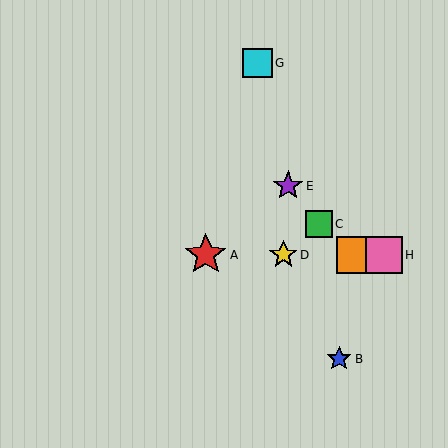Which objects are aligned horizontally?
Objects A, D, F, H are aligned horizontally.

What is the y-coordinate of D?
Object D is at y≈255.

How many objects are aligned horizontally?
4 objects (A, D, F, H) are aligned horizontally.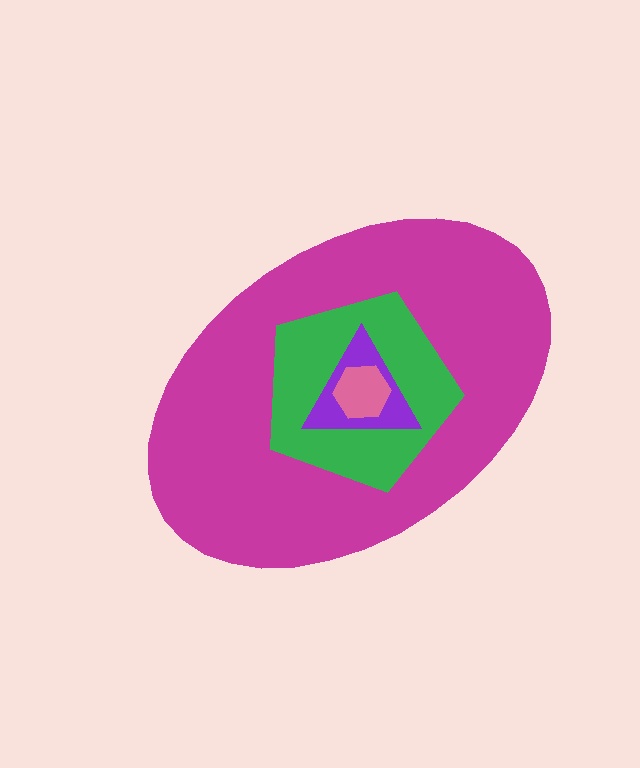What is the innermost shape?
The pink hexagon.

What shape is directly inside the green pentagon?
The purple triangle.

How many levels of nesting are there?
4.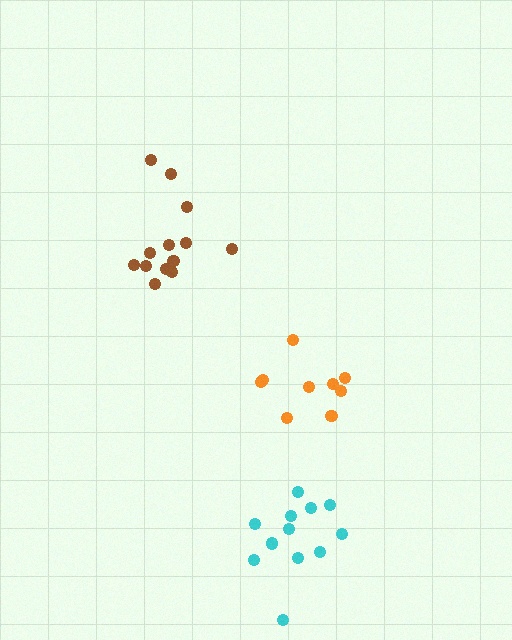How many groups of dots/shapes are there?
There are 3 groups.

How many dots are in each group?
Group 1: 9 dots, Group 2: 14 dots, Group 3: 12 dots (35 total).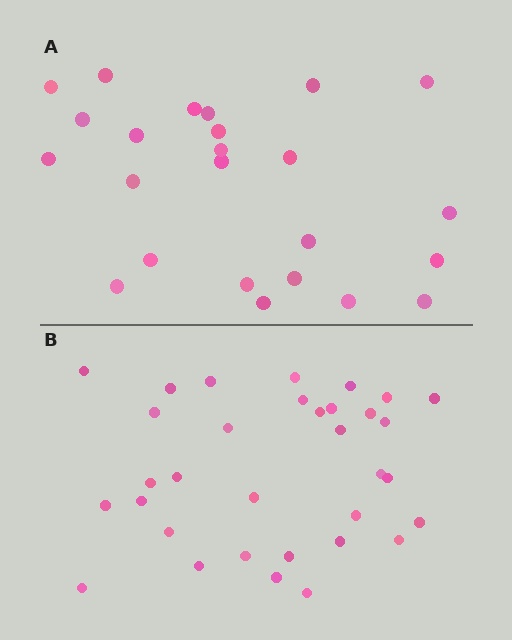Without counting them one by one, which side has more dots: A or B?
Region B (the bottom region) has more dots.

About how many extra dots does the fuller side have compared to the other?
Region B has roughly 8 or so more dots than region A.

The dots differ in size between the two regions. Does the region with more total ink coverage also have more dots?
No. Region A has more total ink coverage because its dots are larger, but region B actually contains more individual dots. Total area can be misleading — the number of items is what matters here.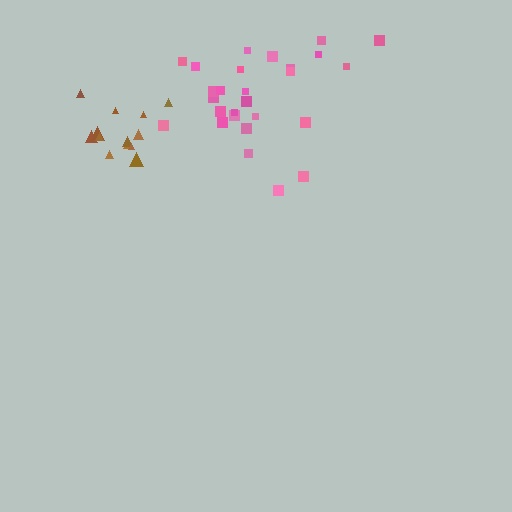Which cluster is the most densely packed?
Brown.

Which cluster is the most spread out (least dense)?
Pink.